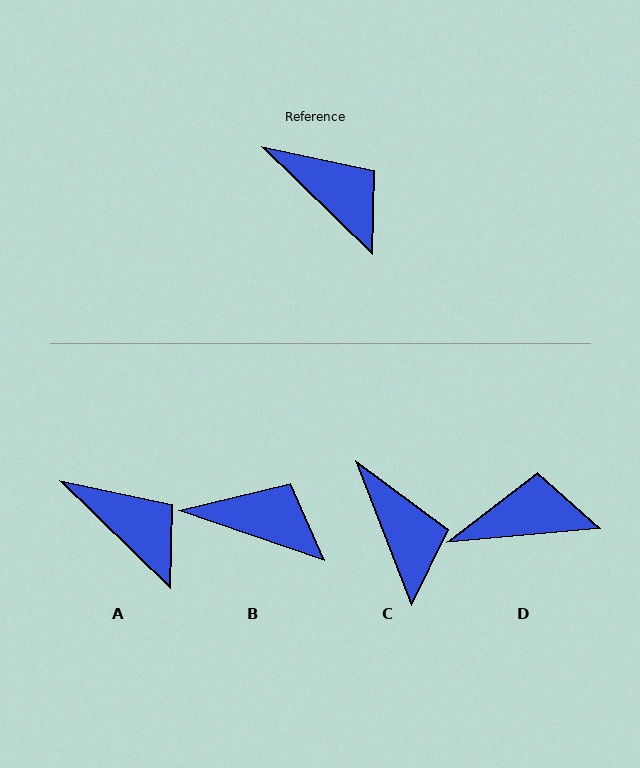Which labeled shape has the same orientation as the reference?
A.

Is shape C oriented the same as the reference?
No, it is off by about 25 degrees.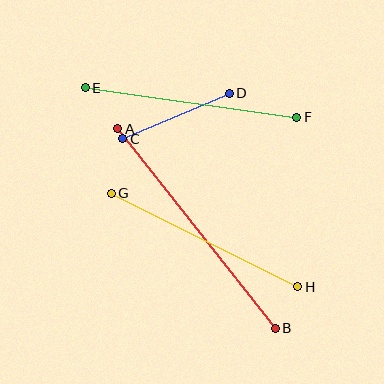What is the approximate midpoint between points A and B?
The midpoint is at approximately (197, 229) pixels.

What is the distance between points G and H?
The distance is approximately 208 pixels.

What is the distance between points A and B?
The distance is approximately 255 pixels.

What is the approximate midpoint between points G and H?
The midpoint is at approximately (205, 240) pixels.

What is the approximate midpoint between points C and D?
The midpoint is at approximately (176, 116) pixels.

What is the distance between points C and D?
The distance is approximately 116 pixels.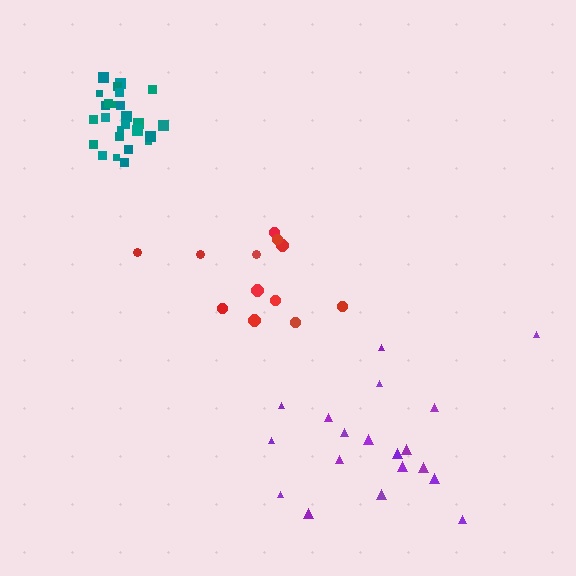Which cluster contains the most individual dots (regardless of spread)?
Teal (27).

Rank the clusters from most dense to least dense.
teal, purple, red.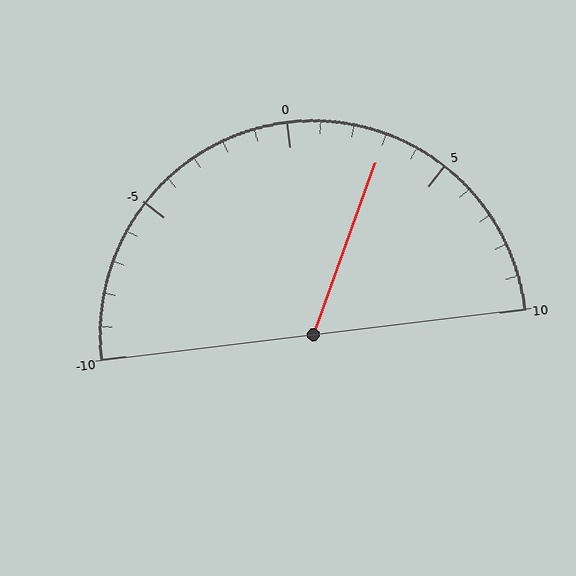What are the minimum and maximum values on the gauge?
The gauge ranges from -10 to 10.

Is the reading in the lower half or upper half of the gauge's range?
The reading is in the upper half of the range (-10 to 10).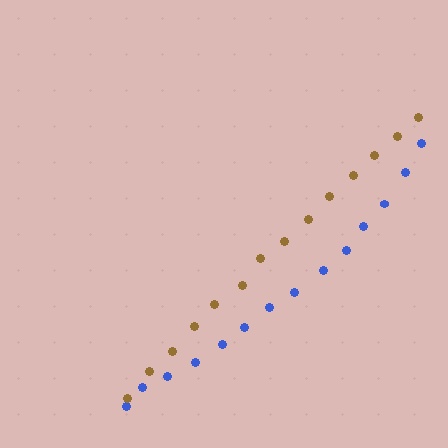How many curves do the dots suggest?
There are 2 distinct paths.